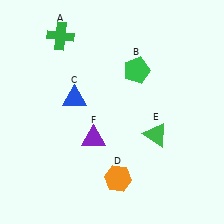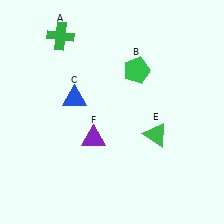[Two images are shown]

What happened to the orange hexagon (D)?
The orange hexagon (D) was removed in Image 2. It was in the bottom-right area of Image 1.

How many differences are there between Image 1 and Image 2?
There is 1 difference between the two images.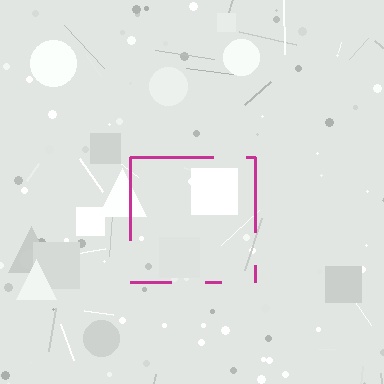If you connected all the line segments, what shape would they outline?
They would outline a square.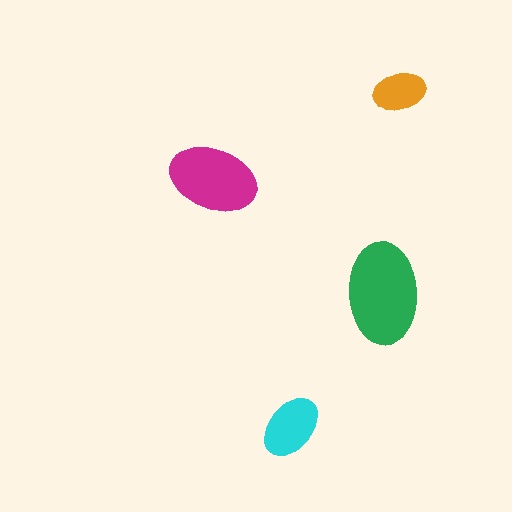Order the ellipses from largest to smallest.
the green one, the magenta one, the cyan one, the orange one.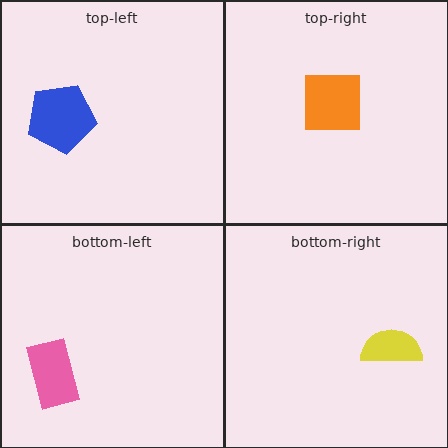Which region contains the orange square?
The top-right region.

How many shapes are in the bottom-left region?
1.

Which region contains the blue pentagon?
The top-left region.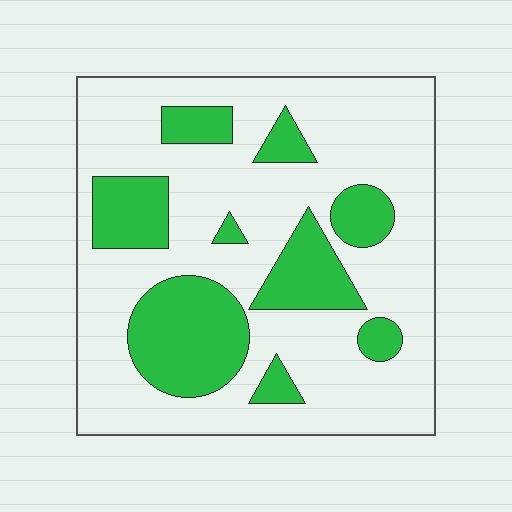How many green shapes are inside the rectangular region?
9.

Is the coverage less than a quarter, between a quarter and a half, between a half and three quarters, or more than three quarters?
Between a quarter and a half.